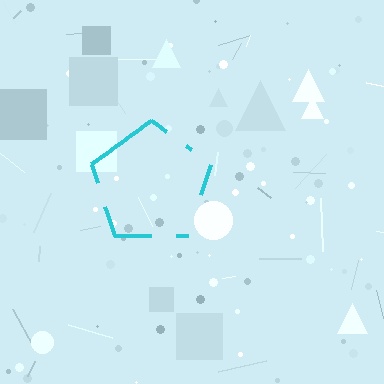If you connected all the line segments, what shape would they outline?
They would outline a pentagon.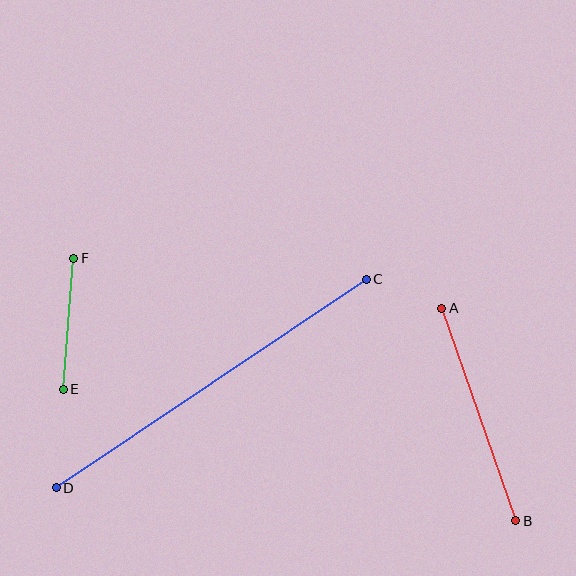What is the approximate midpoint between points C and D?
The midpoint is at approximately (211, 384) pixels.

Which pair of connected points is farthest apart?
Points C and D are farthest apart.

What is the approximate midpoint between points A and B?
The midpoint is at approximately (479, 415) pixels.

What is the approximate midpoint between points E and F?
The midpoint is at approximately (69, 324) pixels.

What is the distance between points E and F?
The distance is approximately 131 pixels.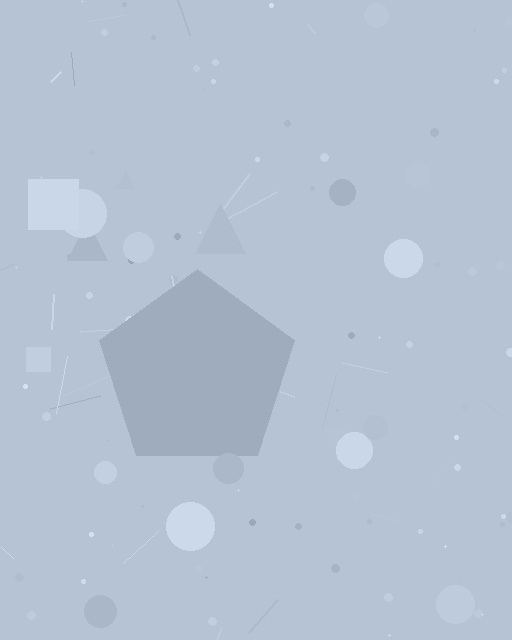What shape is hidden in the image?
A pentagon is hidden in the image.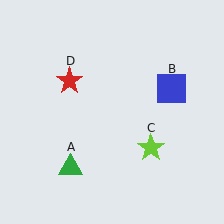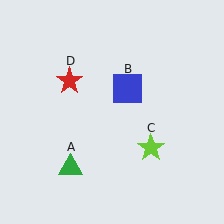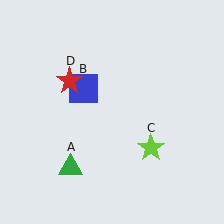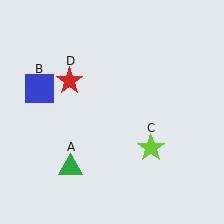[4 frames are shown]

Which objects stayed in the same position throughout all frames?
Green triangle (object A) and lime star (object C) and red star (object D) remained stationary.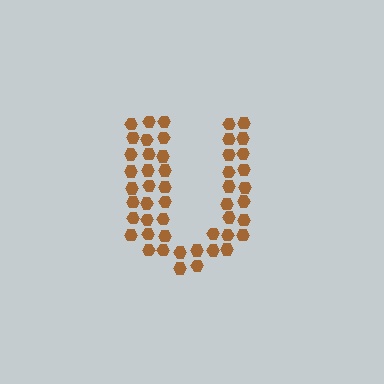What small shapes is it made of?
It is made of small hexagons.